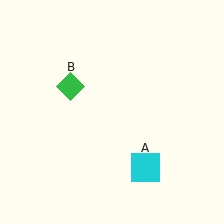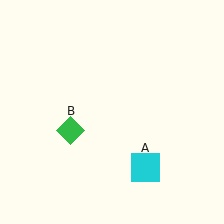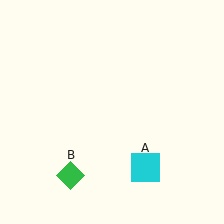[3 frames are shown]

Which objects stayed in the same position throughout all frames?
Cyan square (object A) remained stationary.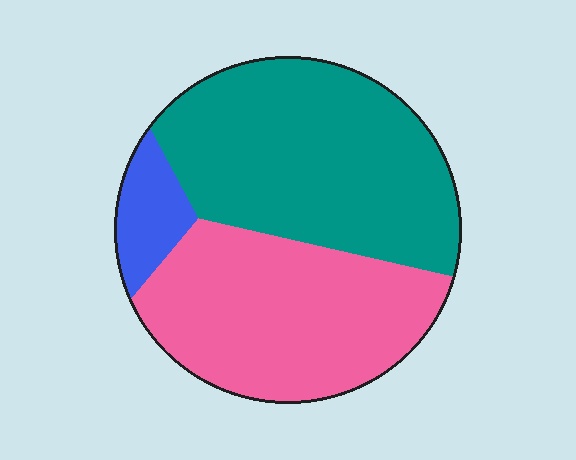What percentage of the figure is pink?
Pink takes up between a third and a half of the figure.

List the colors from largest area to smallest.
From largest to smallest: teal, pink, blue.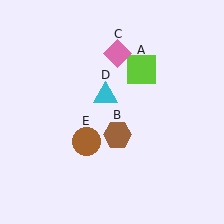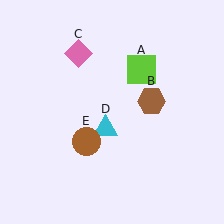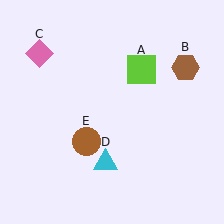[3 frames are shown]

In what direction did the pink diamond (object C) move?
The pink diamond (object C) moved left.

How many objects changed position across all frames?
3 objects changed position: brown hexagon (object B), pink diamond (object C), cyan triangle (object D).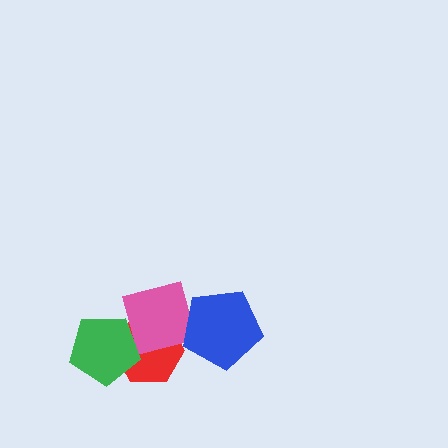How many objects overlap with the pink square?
2 objects overlap with the pink square.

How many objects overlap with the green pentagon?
1 object overlaps with the green pentagon.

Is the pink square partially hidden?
Yes, it is partially covered by another shape.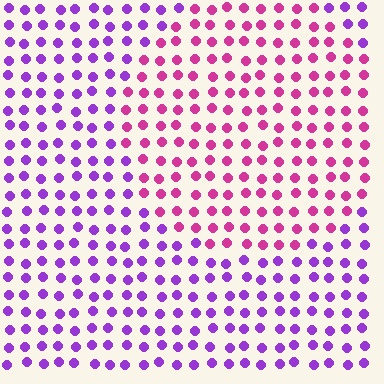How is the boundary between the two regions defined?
The boundary is defined purely by a slight shift in hue (about 44 degrees). Spacing, size, and orientation are identical on both sides.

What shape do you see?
I see a circle.